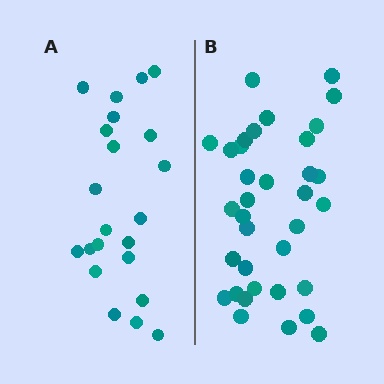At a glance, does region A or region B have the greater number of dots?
Region B (the right region) has more dots.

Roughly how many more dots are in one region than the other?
Region B has approximately 15 more dots than region A.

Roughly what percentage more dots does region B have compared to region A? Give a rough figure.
About 60% more.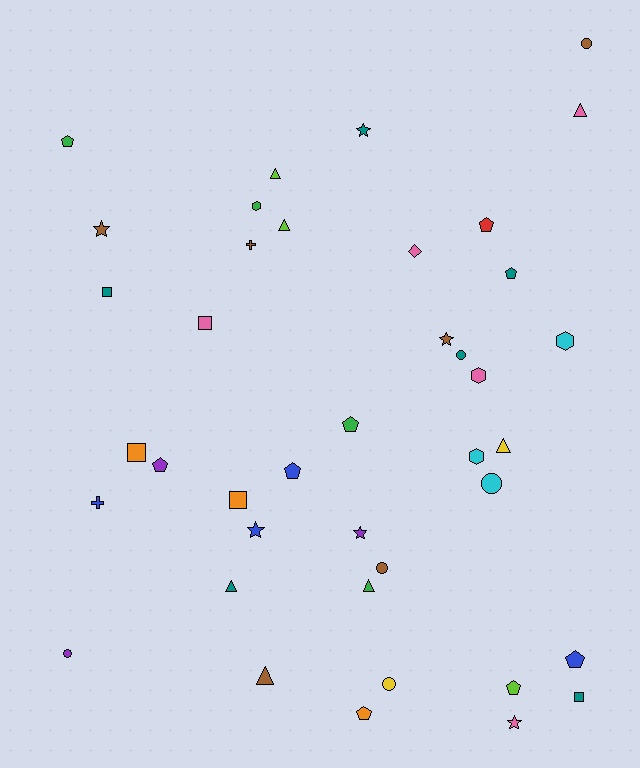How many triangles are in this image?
There are 7 triangles.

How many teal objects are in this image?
There are 6 teal objects.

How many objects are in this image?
There are 40 objects.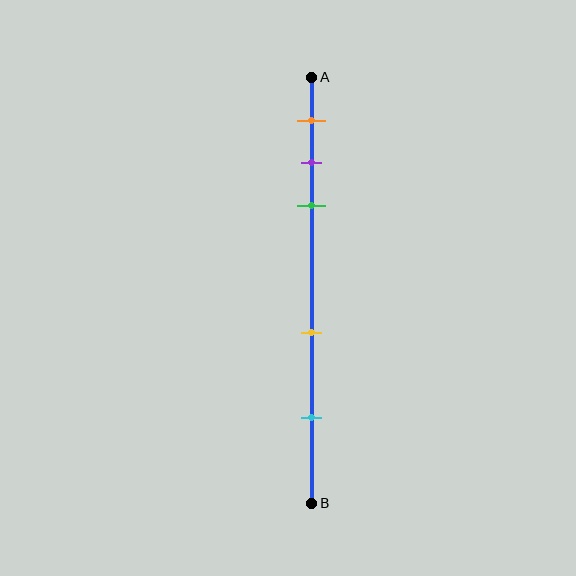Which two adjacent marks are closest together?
The purple and green marks are the closest adjacent pair.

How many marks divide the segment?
There are 5 marks dividing the segment.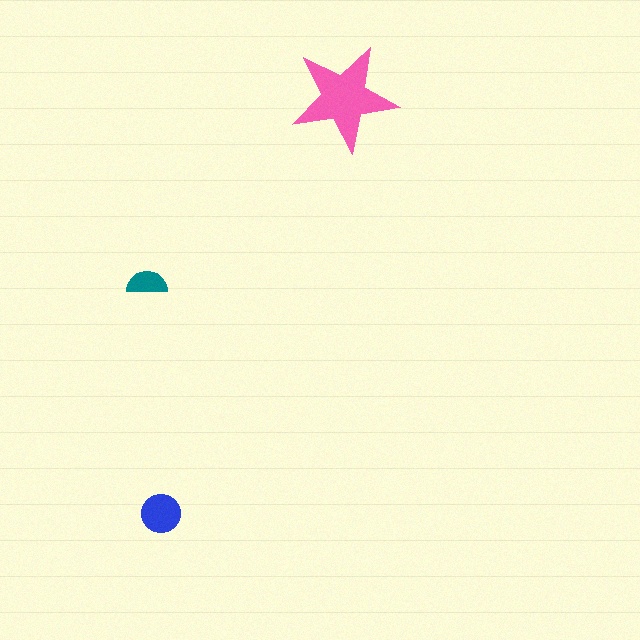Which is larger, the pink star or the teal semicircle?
The pink star.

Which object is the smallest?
The teal semicircle.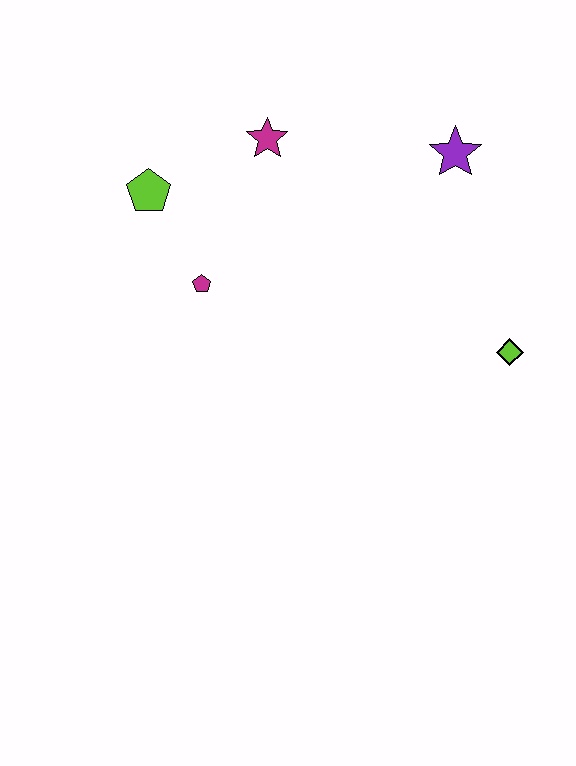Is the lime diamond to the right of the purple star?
Yes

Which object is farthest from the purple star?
The lime pentagon is farthest from the purple star.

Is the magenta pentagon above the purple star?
No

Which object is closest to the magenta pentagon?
The lime pentagon is closest to the magenta pentagon.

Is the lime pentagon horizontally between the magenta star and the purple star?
No